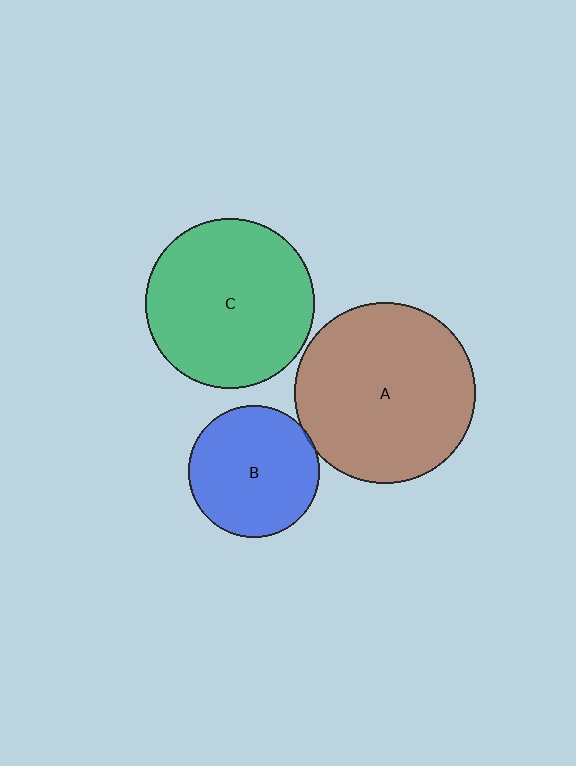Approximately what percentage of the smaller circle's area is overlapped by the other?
Approximately 5%.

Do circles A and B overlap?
Yes.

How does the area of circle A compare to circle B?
Approximately 1.9 times.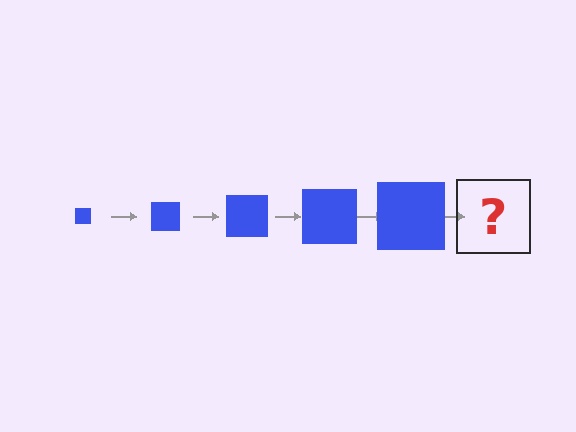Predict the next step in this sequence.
The next step is a blue square, larger than the previous one.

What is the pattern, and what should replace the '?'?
The pattern is that the square gets progressively larger each step. The '?' should be a blue square, larger than the previous one.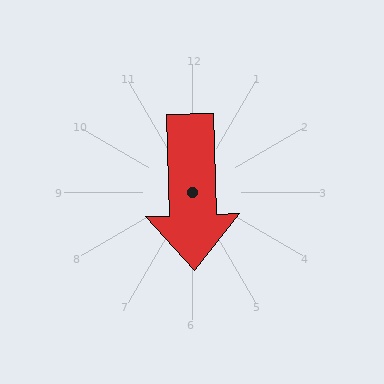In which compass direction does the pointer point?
South.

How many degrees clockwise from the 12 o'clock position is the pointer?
Approximately 178 degrees.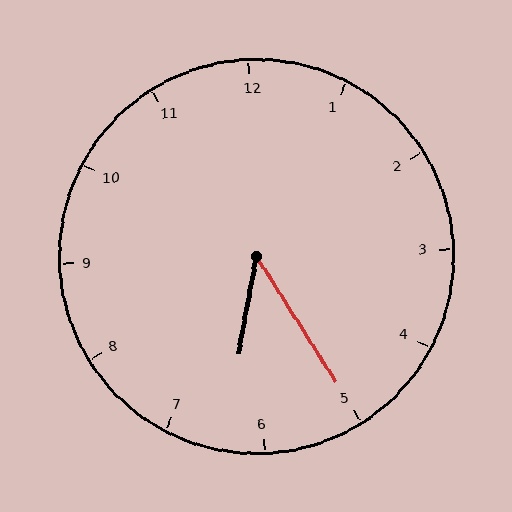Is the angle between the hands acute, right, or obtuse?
It is acute.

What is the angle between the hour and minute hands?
Approximately 42 degrees.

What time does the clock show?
6:25.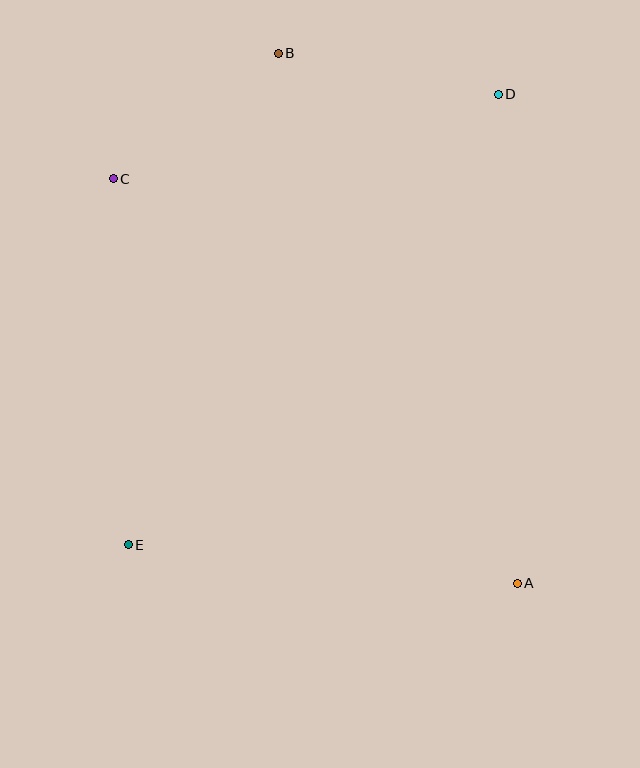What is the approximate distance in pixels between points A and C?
The distance between A and C is approximately 572 pixels.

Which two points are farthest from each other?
Points D and E are farthest from each other.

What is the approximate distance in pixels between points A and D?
The distance between A and D is approximately 489 pixels.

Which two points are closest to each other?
Points B and C are closest to each other.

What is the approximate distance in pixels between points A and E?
The distance between A and E is approximately 391 pixels.